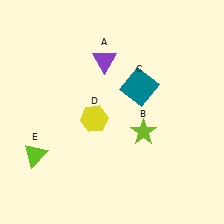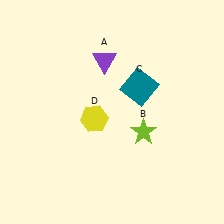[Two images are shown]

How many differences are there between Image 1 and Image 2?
There is 1 difference between the two images.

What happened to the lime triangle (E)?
The lime triangle (E) was removed in Image 2. It was in the bottom-left area of Image 1.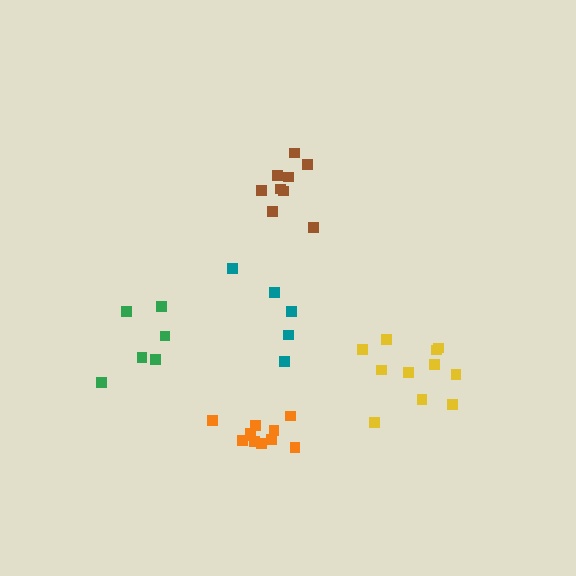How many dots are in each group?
Group 1: 6 dots, Group 2: 5 dots, Group 3: 9 dots, Group 4: 11 dots, Group 5: 11 dots (42 total).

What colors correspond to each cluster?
The clusters are colored: green, teal, brown, yellow, orange.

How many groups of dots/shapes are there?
There are 5 groups.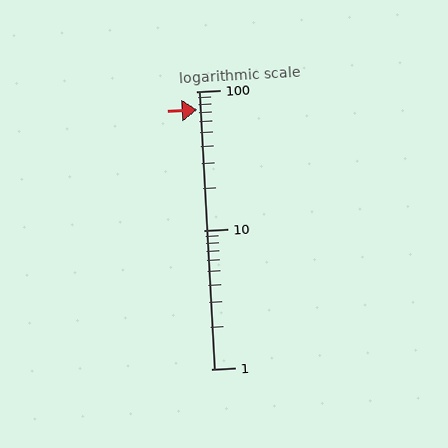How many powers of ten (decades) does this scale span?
The scale spans 2 decades, from 1 to 100.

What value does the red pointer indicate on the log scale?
The pointer indicates approximately 73.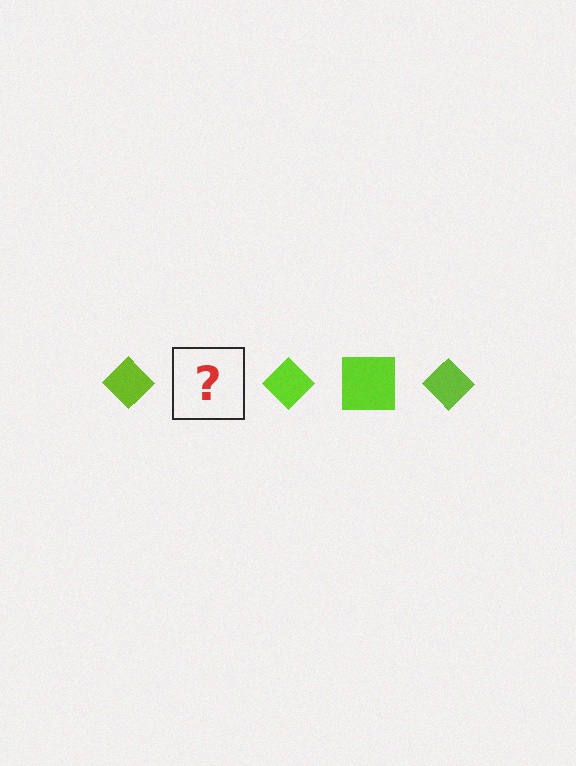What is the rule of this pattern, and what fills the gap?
The rule is that the pattern cycles through diamond, square shapes in lime. The gap should be filled with a lime square.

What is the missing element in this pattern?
The missing element is a lime square.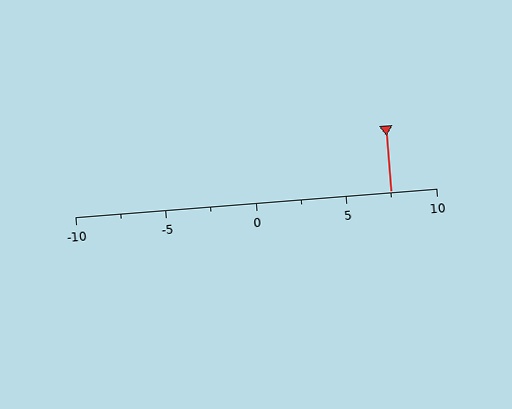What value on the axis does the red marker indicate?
The marker indicates approximately 7.5.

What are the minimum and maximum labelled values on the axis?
The axis runs from -10 to 10.